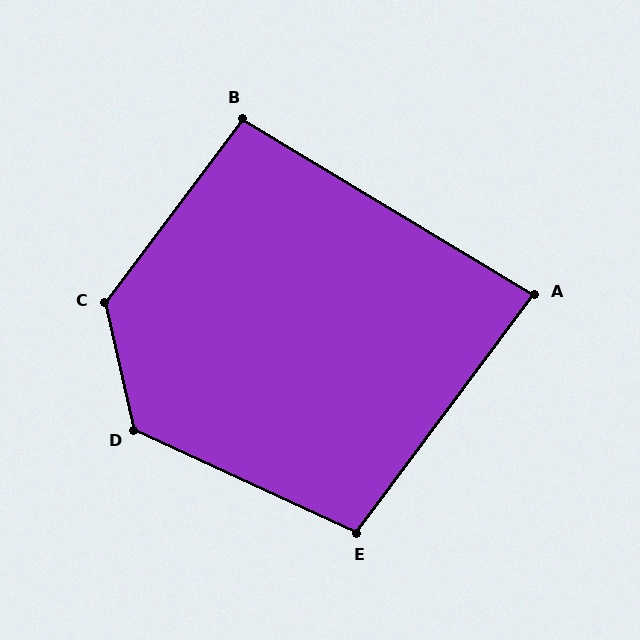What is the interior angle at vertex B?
Approximately 96 degrees (obtuse).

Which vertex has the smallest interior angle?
A, at approximately 84 degrees.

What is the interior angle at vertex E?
Approximately 102 degrees (obtuse).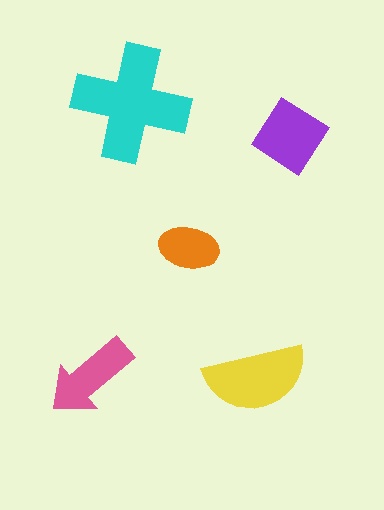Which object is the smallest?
The orange ellipse.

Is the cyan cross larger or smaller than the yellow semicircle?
Larger.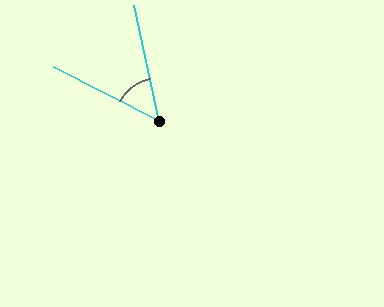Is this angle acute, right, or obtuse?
It is acute.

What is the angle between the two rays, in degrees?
Approximately 51 degrees.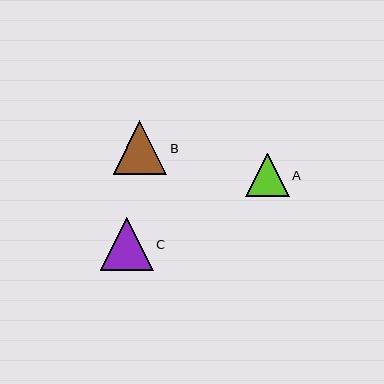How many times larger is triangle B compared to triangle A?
Triangle B is approximately 1.2 times the size of triangle A.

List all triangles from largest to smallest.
From largest to smallest: B, C, A.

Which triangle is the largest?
Triangle B is the largest with a size of approximately 53 pixels.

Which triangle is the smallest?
Triangle A is the smallest with a size of approximately 43 pixels.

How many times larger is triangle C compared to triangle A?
Triangle C is approximately 1.2 times the size of triangle A.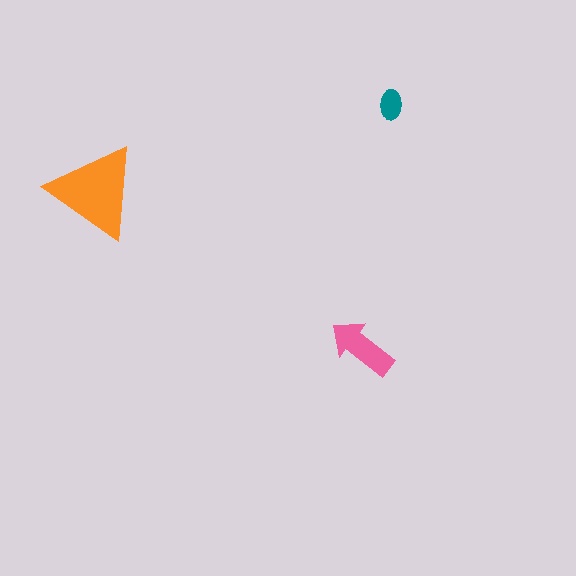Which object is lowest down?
The pink arrow is bottommost.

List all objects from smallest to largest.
The teal ellipse, the pink arrow, the orange triangle.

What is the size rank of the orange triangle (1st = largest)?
1st.